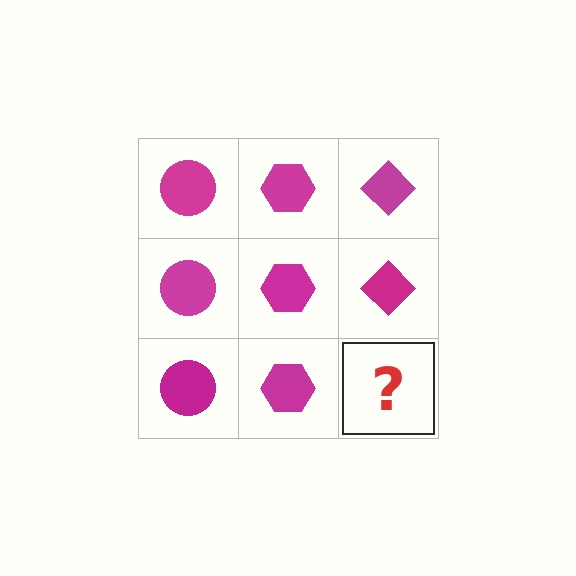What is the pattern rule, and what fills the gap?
The rule is that each column has a consistent shape. The gap should be filled with a magenta diamond.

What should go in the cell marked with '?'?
The missing cell should contain a magenta diamond.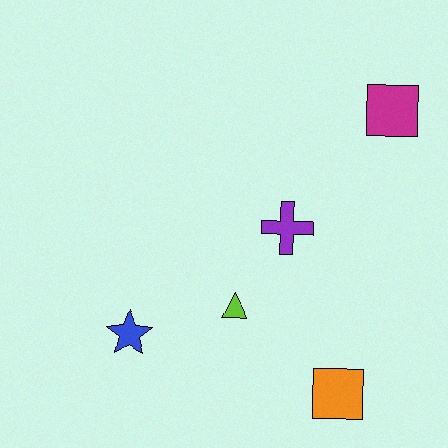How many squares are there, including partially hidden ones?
There are 2 squares.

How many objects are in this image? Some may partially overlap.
There are 5 objects.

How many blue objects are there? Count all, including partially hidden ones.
There is 1 blue object.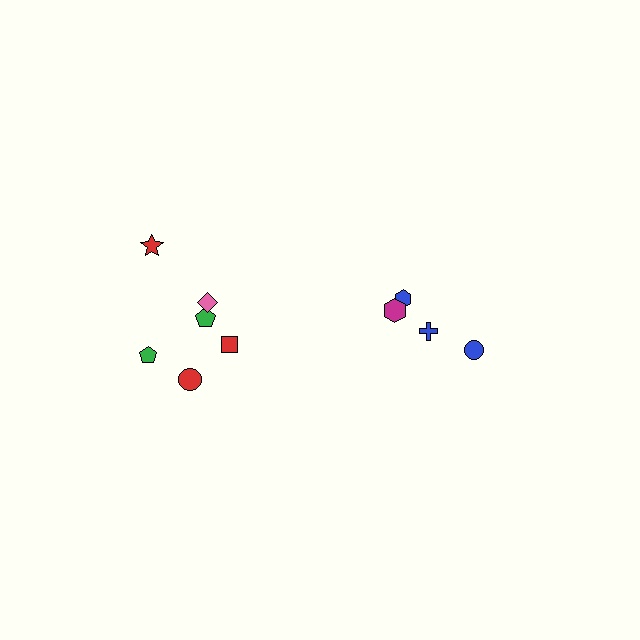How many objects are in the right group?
There are 4 objects.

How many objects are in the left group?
There are 6 objects.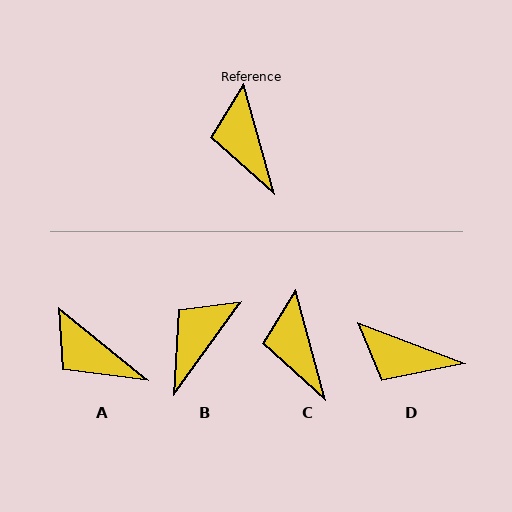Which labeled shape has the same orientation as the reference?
C.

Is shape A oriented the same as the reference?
No, it is off by about 36 degrees.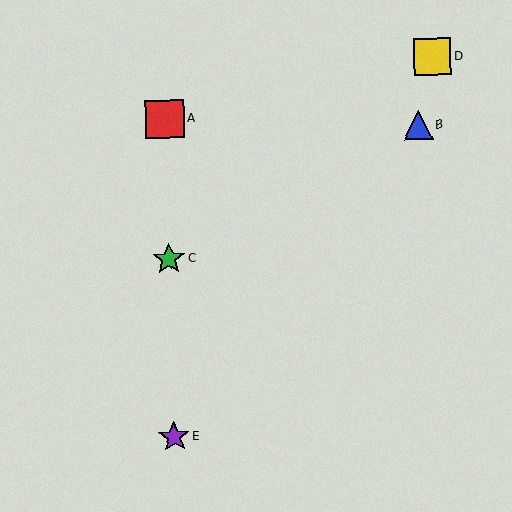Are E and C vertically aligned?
Yes, both are at x≈174.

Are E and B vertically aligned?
No, E is at x≈174 and B is at x≈418.